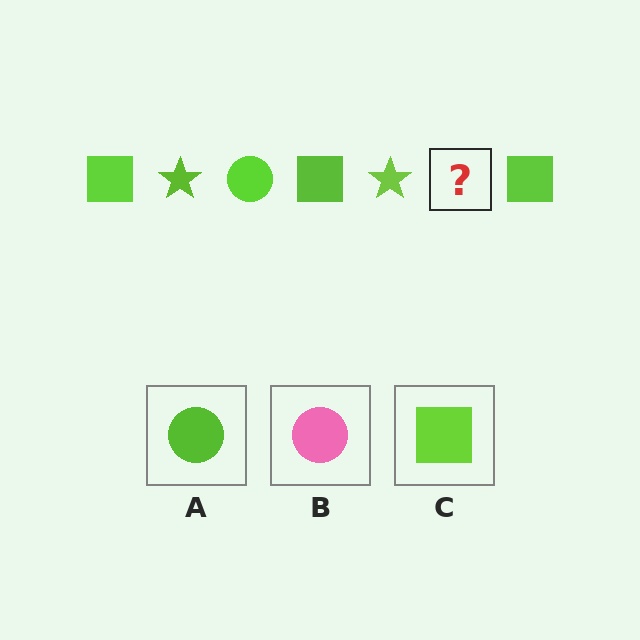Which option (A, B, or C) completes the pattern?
A.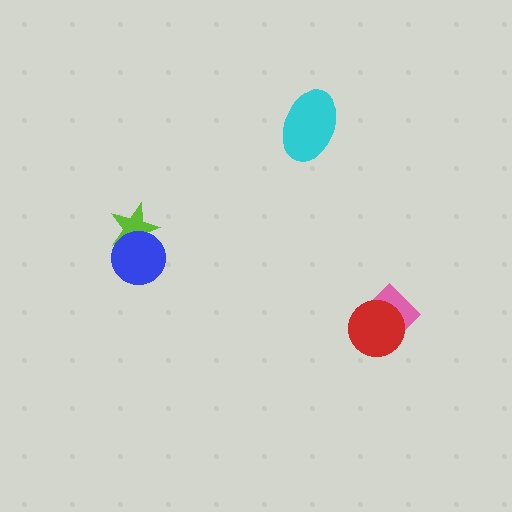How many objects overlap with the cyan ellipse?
0 objects overlap with the cyan ellipse.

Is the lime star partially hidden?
Yes, it is partially covered by another shape.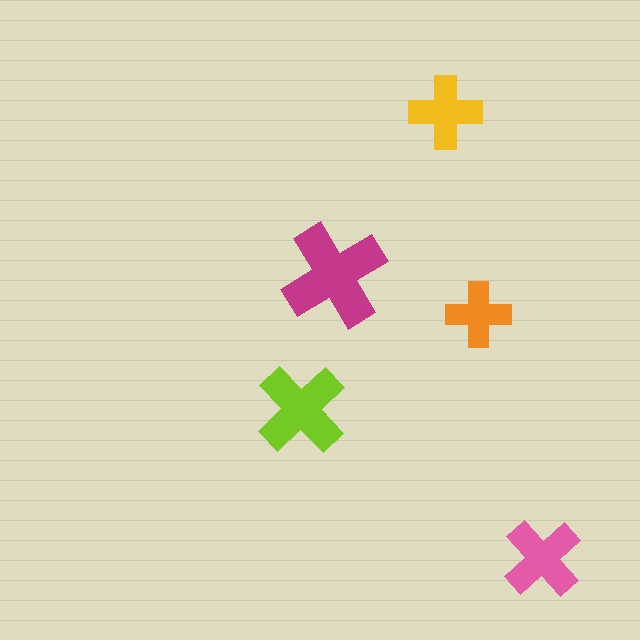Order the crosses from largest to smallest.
the magenta one, the lime one, the pink one, the yellow one, the orange one.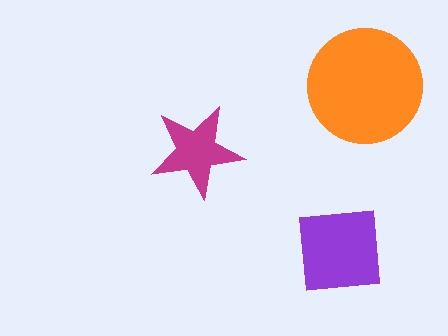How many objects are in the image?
There are 3 objects in the image.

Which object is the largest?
The orange circle.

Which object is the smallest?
The magenta star.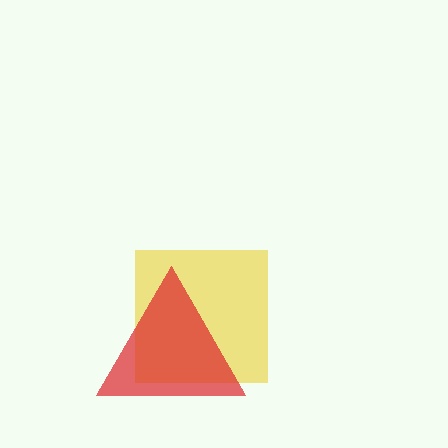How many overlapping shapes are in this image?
There are 2 overlapping shapes in the image.